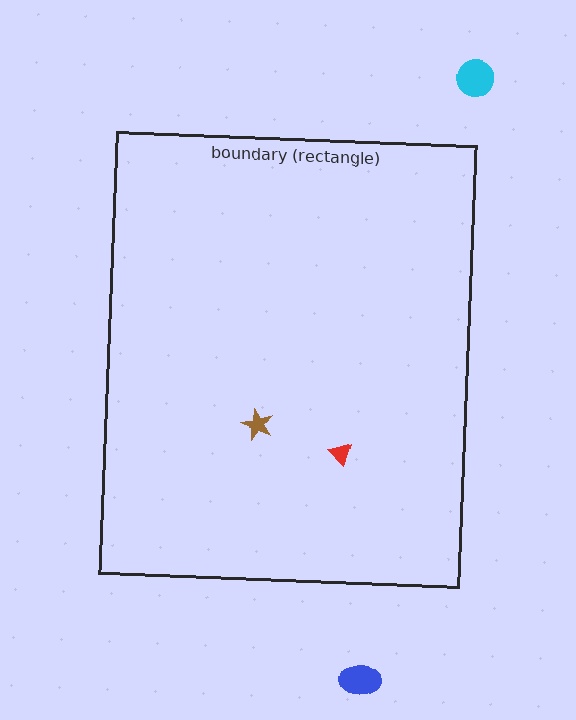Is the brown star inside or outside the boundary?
Inside.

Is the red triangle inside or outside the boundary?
Inside.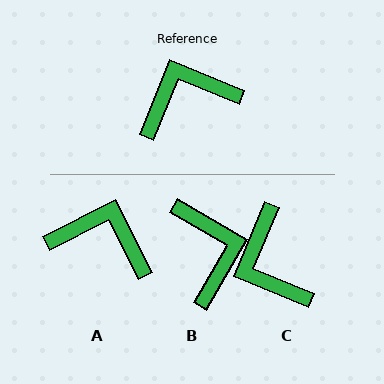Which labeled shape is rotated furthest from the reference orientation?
B, about 98 degrees away.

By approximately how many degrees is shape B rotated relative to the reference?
Approximately 98 degrees clockwise.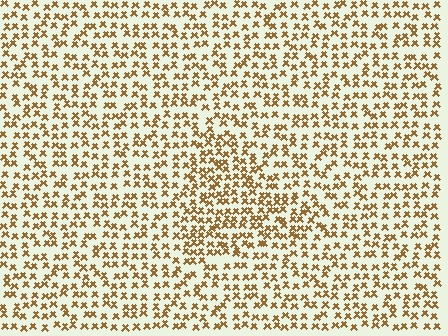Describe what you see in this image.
The image contains small brown elements arranged at two different densities. A triangle-shaped region is visible where the elements are more densely packed than the surrounding area.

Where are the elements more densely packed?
The elements are more densely packed inside the triangle boundary.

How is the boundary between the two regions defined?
The boundary is defined by a change in element density (approximately 1.5x ratio). All elements are the same color, size, and shape.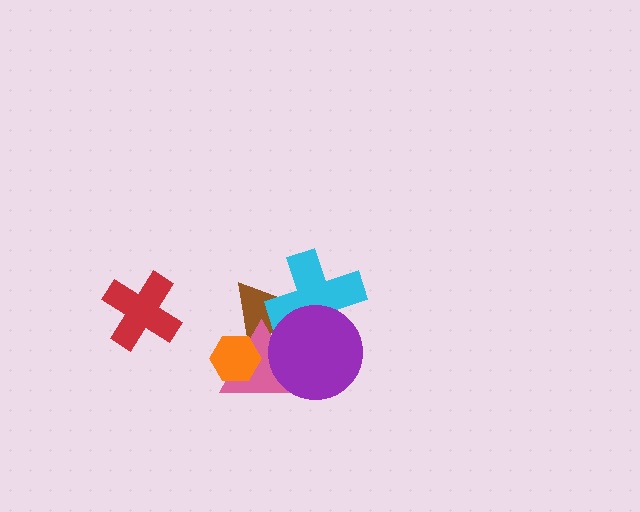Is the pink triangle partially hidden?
Yes, it is partially covered by another shape.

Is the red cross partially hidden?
No, no other shape covers it.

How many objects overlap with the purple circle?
3 objects overlap with the purple circle.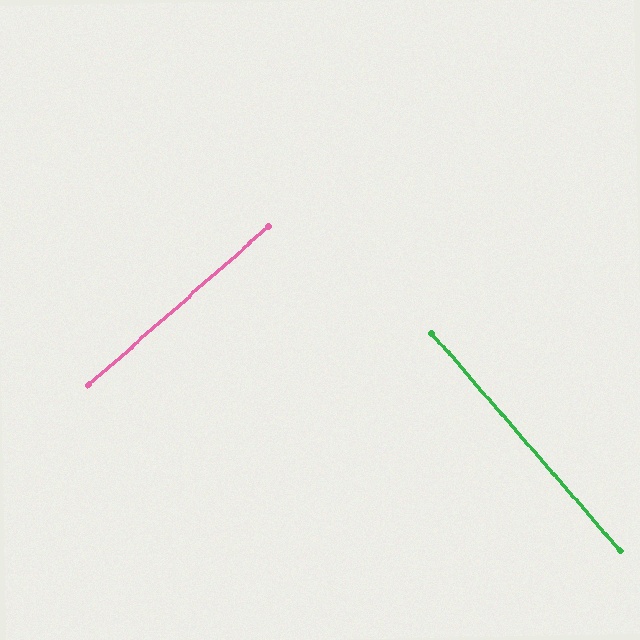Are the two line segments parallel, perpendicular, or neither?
Perpendicular — they meet at approximately 90°.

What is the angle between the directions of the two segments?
Approximately 90 degrees.